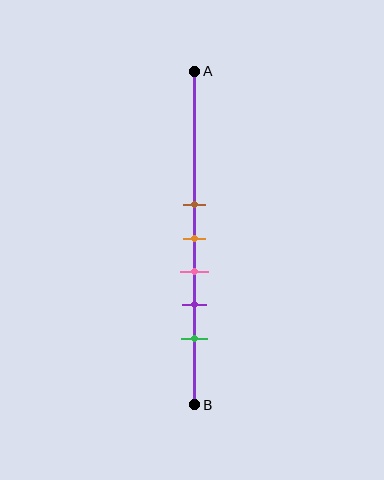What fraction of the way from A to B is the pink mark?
The pink mark is approximately 60% (0.6) of the way from A to B.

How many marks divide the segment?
There are 5 marks dividing the segment.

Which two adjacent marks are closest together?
The brown and orange marks are the closest adjacent pair.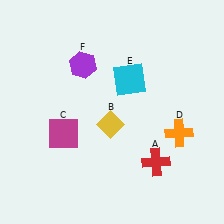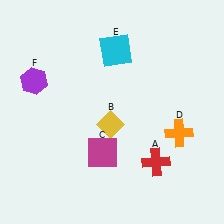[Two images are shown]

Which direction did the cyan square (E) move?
The cyan square (E) moved up.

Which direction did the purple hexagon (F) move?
The purple hexagon (F) moved left.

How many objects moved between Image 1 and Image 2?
3 objects moved between the two images.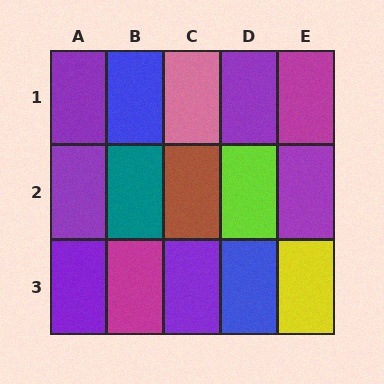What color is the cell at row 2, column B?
Teal.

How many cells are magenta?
2 cells are magenta.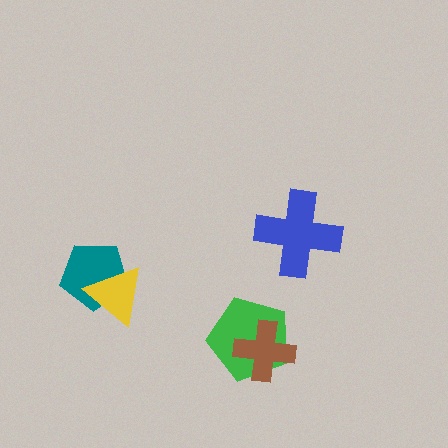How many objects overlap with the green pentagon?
1 object overlaps with the green pentagon.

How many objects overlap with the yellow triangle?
1 object overlaps with the yellow triangle.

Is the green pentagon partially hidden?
Yes, it is partially covered by another shape.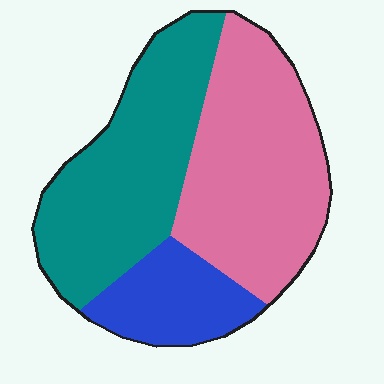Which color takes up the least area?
Blue, at roughly 15%.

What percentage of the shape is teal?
Teal covers roughly 40% of the shape.